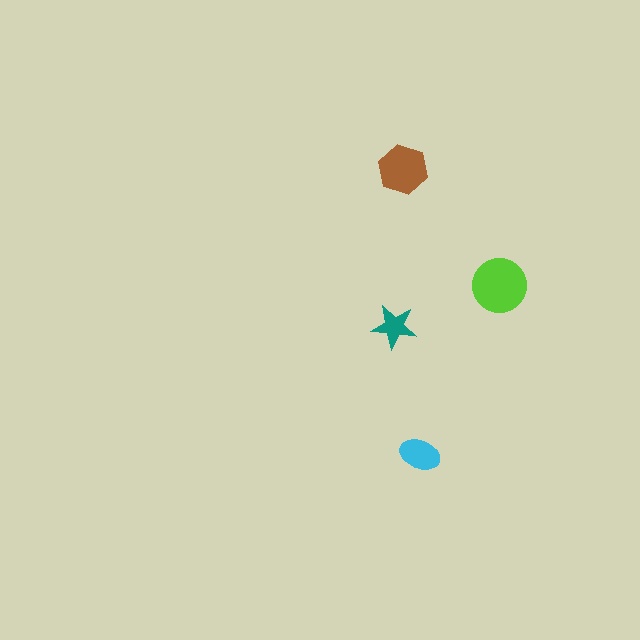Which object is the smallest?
The teal star.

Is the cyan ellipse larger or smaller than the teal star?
Larger.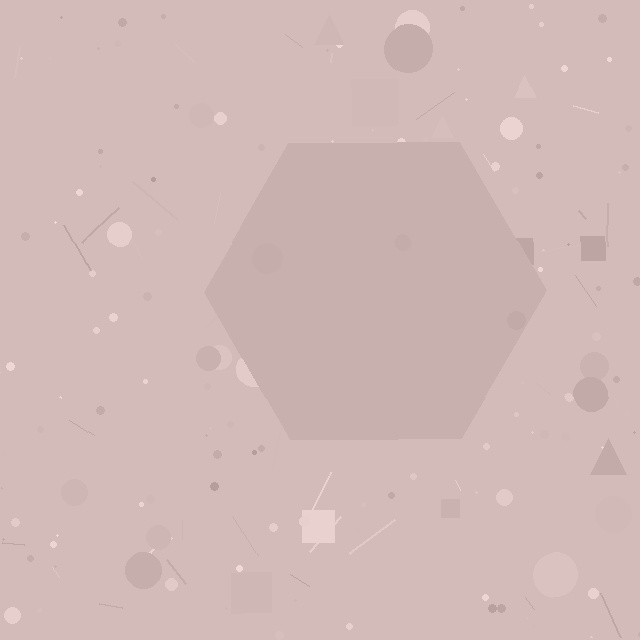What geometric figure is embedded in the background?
A hexagon is embedded in the background.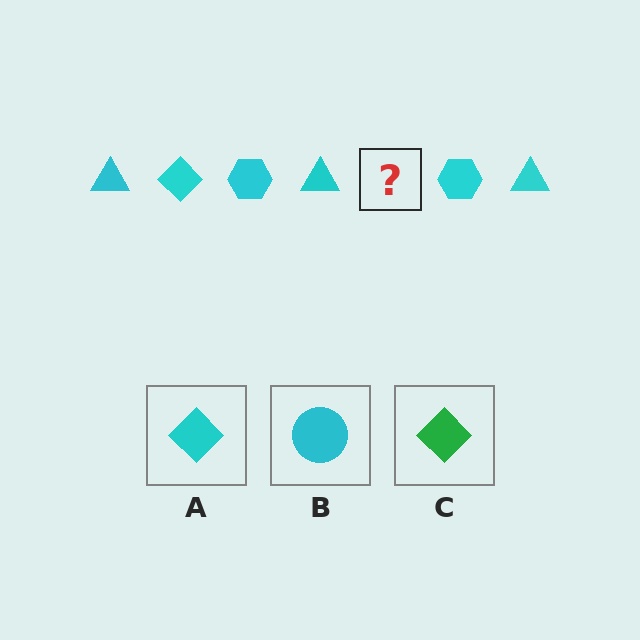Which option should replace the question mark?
Option A.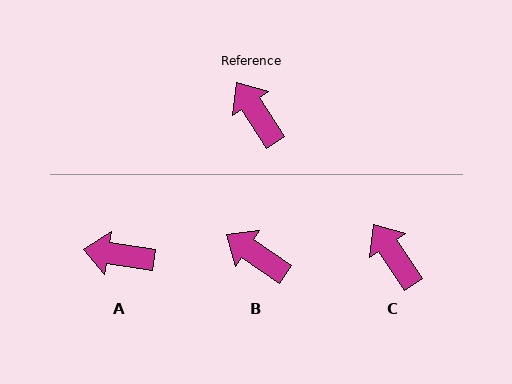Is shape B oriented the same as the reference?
No, it is off by about 23 degrees.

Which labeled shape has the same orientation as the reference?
C.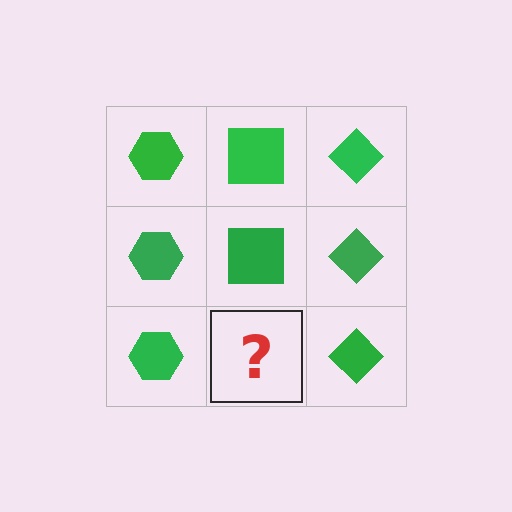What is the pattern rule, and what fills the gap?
The rule is that each column has a consistent shape. The gap should be filled with a green square.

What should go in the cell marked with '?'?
The missing cell should contain a green square.